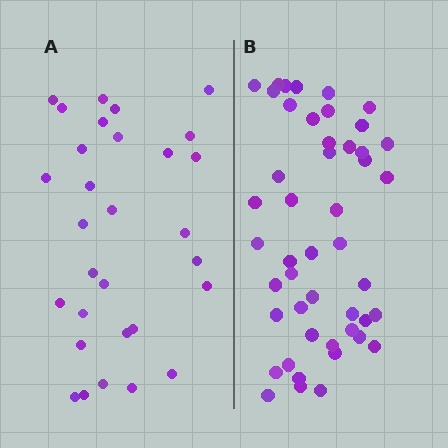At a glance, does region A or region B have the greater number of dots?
Region B (the right region) has more dots.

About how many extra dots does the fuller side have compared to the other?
Region B has approximately 15 more dots than region A.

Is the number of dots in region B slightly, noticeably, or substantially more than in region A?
Region B has substantially more. The ratio is roughly 1.6 to 1.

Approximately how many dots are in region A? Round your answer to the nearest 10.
About 30 dots.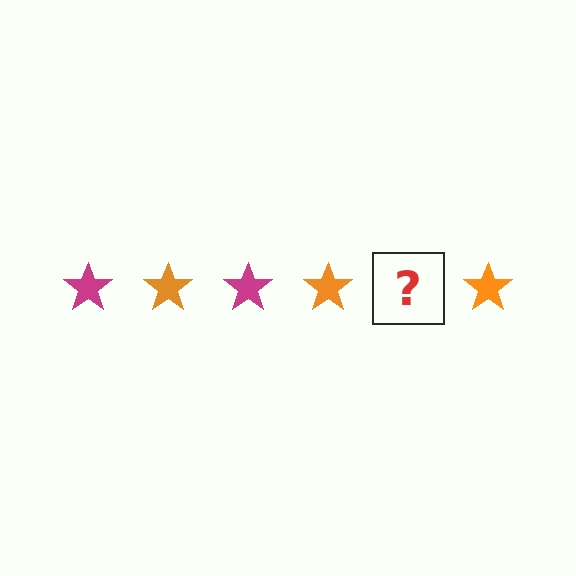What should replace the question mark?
The question mark should be replaced with a magenta star.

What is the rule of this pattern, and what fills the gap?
The rule is that the pattern cycles through magenta, orange stars. The gap should be filled with a magenta star.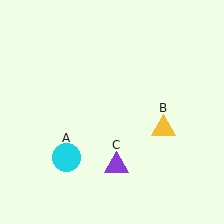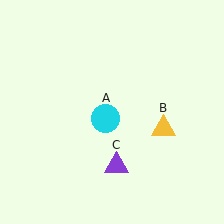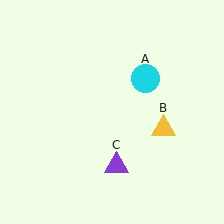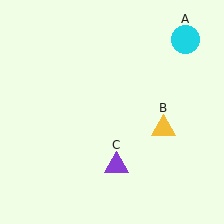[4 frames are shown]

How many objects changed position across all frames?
1 object changed position: cyan circle (object A).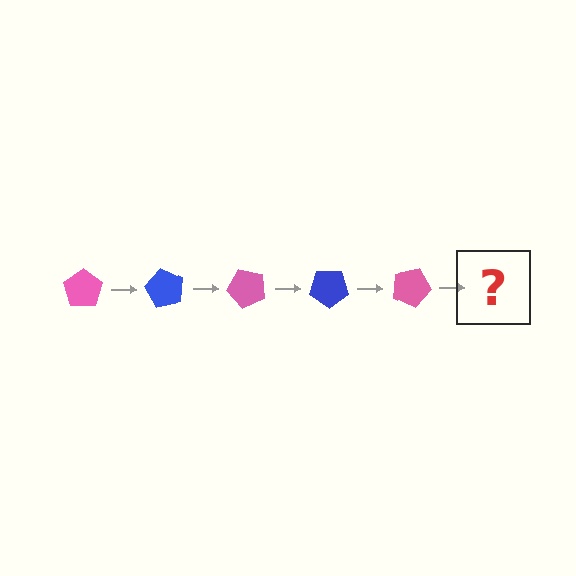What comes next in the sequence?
The next element should be a blue pentagon, rotated 300 degrees from the start.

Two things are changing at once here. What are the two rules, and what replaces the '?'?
The two rules are that it rotates 60 degrees each step and the color cycles through pink and blue. The '?' should be a blue pentagon, rotated 300 degrees from the start.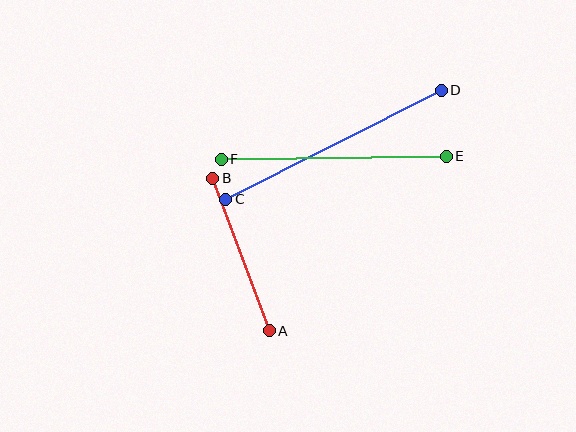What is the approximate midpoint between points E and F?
The midpoint is at approximately (334, 158) pixels.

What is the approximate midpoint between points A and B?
The midpoint is at approximately (241, 254) pixels.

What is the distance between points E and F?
The distance is approximately 225 pixels.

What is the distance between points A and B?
The distance is approximately 163 pixels.